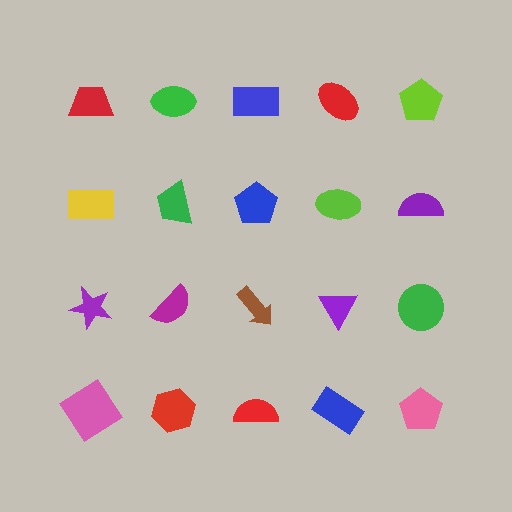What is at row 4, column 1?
A pink diamond.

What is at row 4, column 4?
A blue rectangle.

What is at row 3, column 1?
A purple star.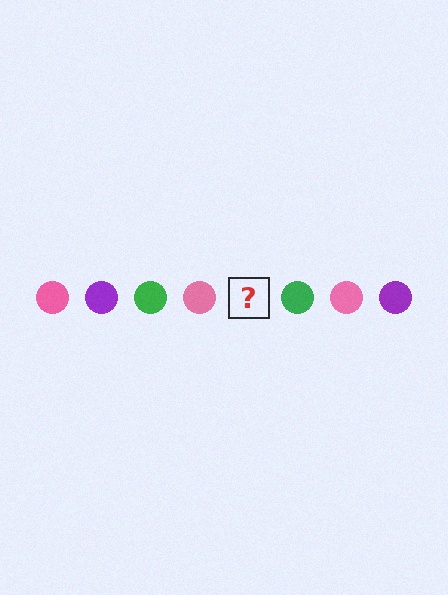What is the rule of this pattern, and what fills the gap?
The rule is that the pattern cycles through pink, purple, green circles. The gap should be filled with a purple circle.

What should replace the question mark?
The question mark should be replaced with a purple circle.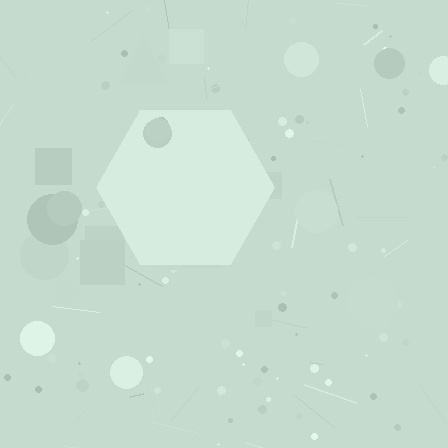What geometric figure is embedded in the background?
A hexagon is embedded in the background.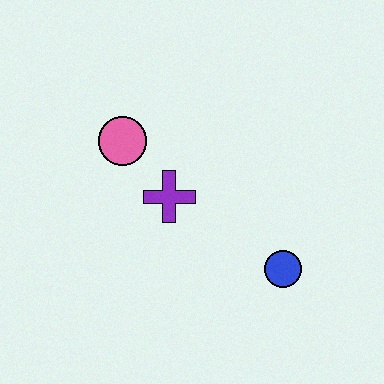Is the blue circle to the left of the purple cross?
No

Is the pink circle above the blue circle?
Yes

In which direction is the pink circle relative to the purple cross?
The pink circle is above the purple cross.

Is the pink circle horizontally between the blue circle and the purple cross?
No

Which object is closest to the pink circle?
The purple cross is closest to the pink circle.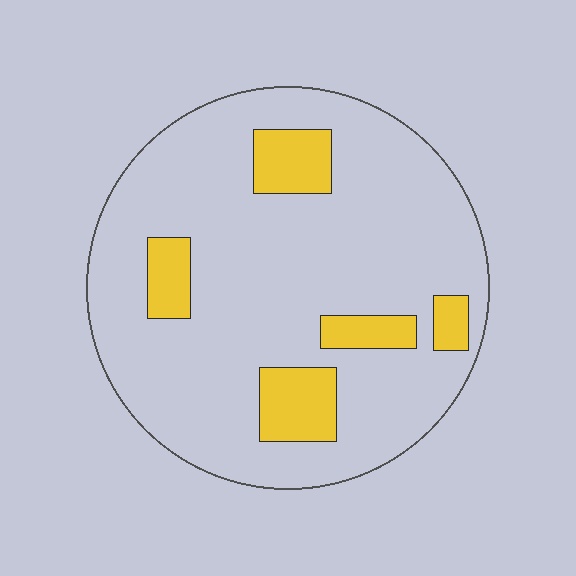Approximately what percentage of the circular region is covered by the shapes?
Approximately 15%.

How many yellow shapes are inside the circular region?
5.